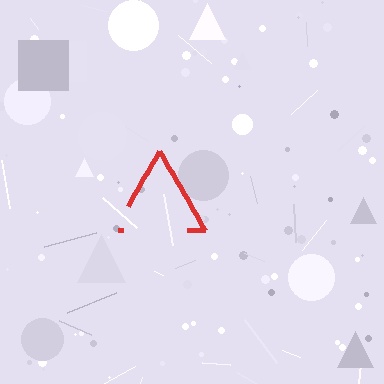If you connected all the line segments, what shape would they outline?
They would outline a triangle.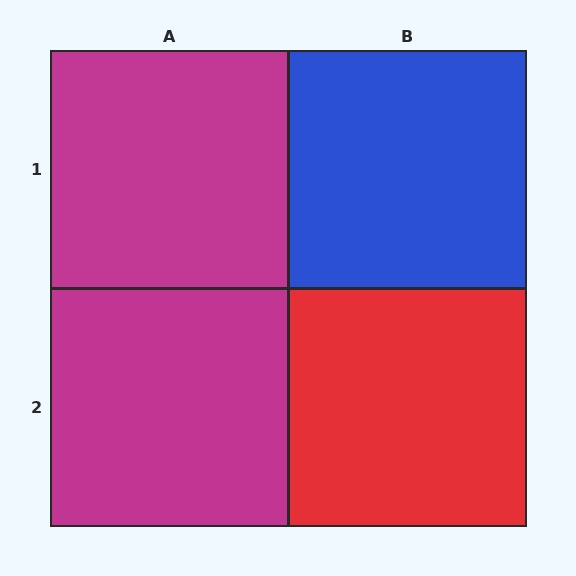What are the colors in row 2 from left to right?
Magenta, red.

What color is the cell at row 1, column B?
Blue.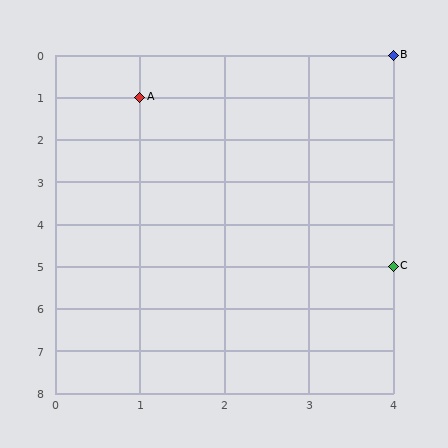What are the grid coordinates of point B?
Point B is at grid coordinates (4, 0).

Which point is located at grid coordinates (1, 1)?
Point A is at (1, 1).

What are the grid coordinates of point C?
Point C is at grid coordinates (4, 5).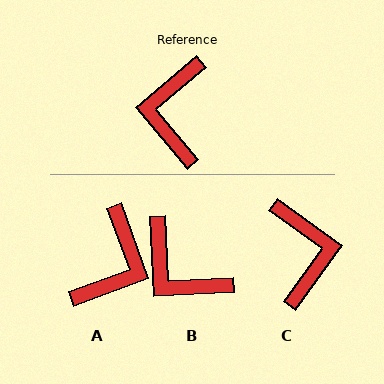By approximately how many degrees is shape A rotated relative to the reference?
Approximately 160 degrees counter-clockwise.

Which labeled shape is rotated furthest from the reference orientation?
C, about 166 degrees away.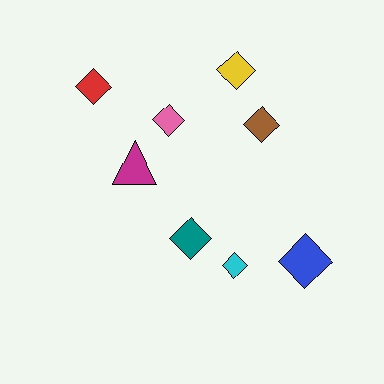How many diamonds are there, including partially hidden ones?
There are 7 diamonds.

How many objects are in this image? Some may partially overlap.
There are 8 objects.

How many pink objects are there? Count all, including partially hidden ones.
There is 1 pink object.